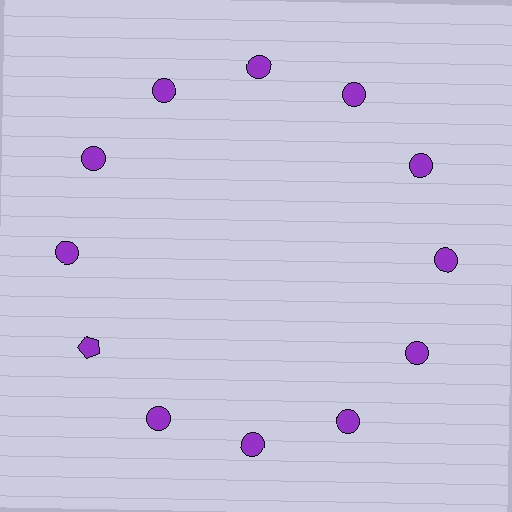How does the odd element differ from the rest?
It has a different shape: pentagon instead of circle.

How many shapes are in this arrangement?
There are 12 shapes arranged in a ring pattern.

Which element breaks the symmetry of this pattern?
The purple pentagon at roughly the 8 o'clock position breaks the symmetry. All other shapes are purple circles.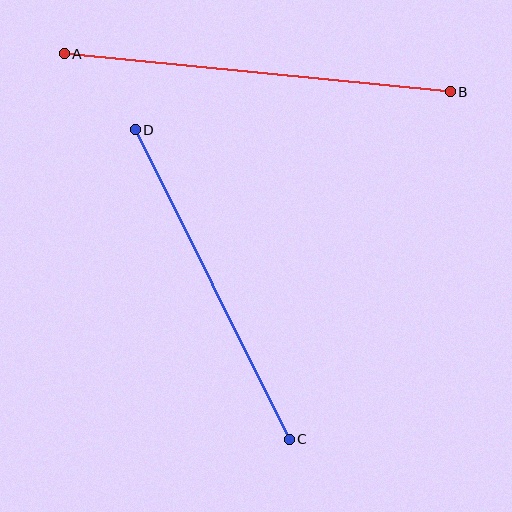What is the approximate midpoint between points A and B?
The midpoint is at approximately (257, 73) pixels.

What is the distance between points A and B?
The distance is approximately 388 pixels.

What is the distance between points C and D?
The distance is approximately 346 pixels.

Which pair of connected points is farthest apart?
Points A and B are farthest apart.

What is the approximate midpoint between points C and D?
The midpoint is at approximately (212, 285) pixels.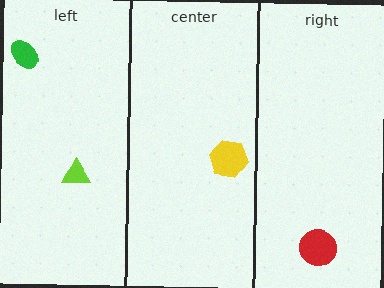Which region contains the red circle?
The right region.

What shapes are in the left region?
The green ellipse, the lime triangle.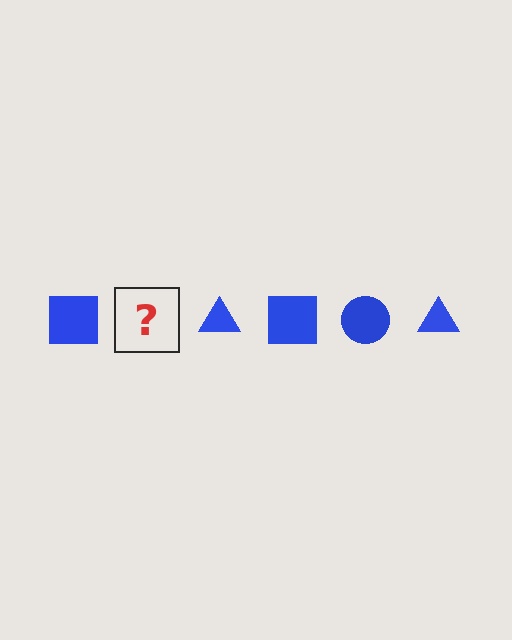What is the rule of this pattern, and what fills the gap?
The rule is that the pattern cycles through square, circle, triangle shapes in blue. The gap should be filled with a blue circle.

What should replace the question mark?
The question mark should be replaced with a blue circle.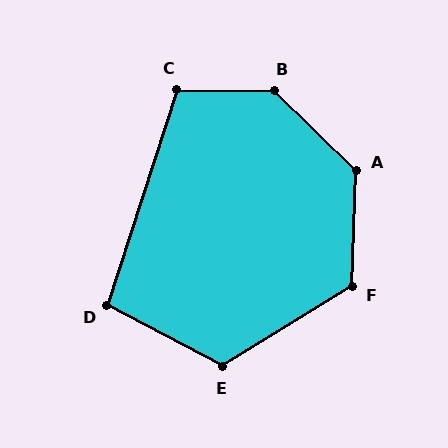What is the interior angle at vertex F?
Approximately 124 degrees (obtuse).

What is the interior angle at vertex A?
Approximately 132 degrees (obtuse).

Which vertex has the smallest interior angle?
D, at approximately 100 degrees.